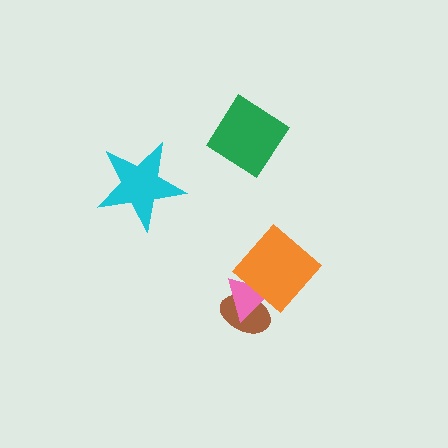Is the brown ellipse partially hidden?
Yes, it is partially covered by another shape.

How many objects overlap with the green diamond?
0 objects overlap with the green diamond.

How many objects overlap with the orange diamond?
2 objects overlap with the orange diamond.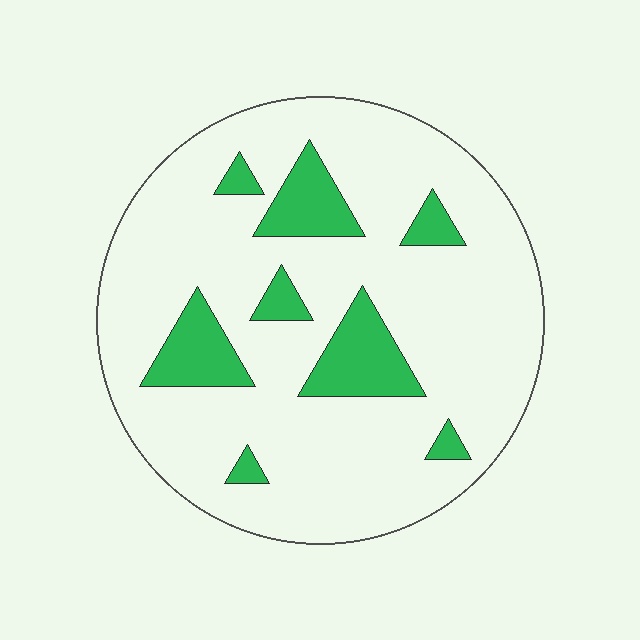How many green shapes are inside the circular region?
8.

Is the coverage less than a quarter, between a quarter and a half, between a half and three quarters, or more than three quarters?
Less than a quarter.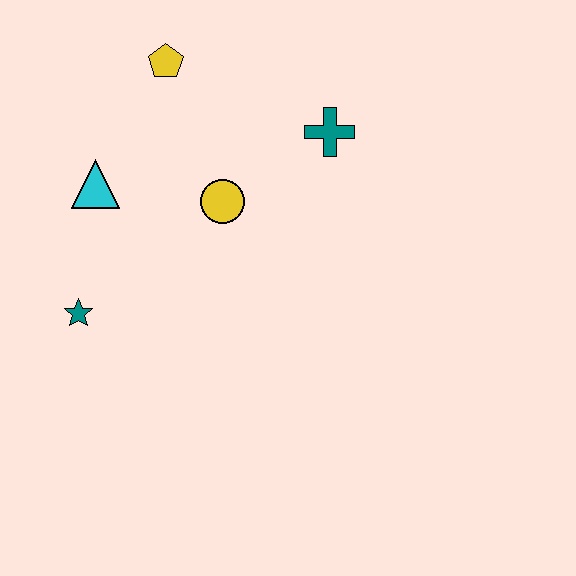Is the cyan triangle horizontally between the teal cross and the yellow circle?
No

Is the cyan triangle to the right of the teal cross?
No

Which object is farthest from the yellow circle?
The teal star is farthest from the yellow circle.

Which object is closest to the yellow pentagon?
The cyan triangle is closest to the yellow pentagon.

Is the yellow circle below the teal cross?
Yes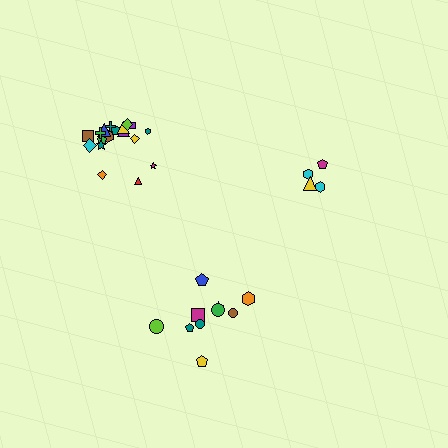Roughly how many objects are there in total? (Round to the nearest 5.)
Roughly 30 objects in total.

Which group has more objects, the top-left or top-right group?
The top-left group.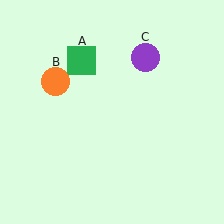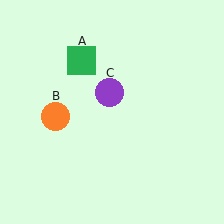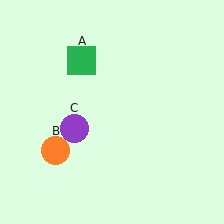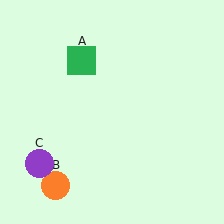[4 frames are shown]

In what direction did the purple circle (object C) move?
The purple circle (object C) moved down and to the left.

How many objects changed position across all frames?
2 objects changed position: orange circle (object B), purple circle (object C).